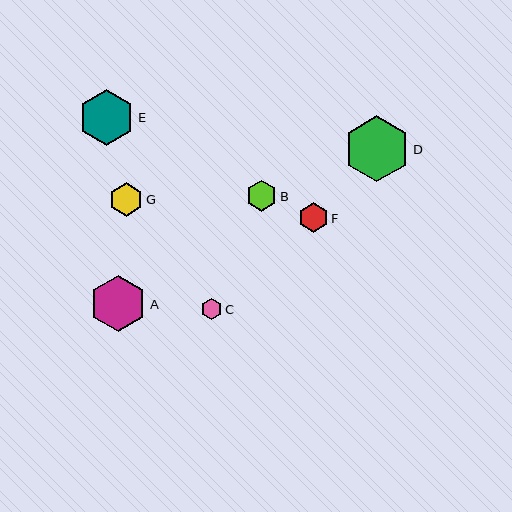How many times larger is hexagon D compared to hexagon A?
Hexagon D is approximately 1.2 times the size of hexagon A.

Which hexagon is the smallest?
Hexagon C is the smallest with a size of approximately 21 pixels.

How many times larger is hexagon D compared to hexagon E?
Hexagon D is approximately 1.2 times the size of hexagon E.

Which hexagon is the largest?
Hexagon D is the largest with a size of approximately 66 pixels.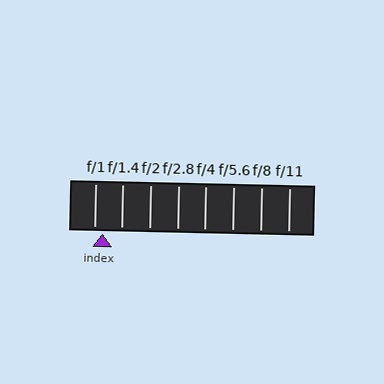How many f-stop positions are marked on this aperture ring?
There are 8 f-stop positions marked.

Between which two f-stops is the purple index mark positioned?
The index mark is between f/1 and f/1.4.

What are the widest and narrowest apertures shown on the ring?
The widest aperture shown is f/1 and the narrowest is f/11.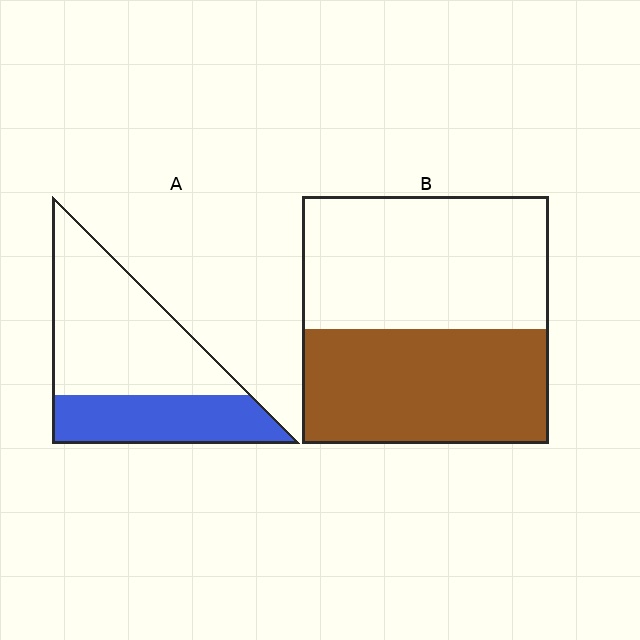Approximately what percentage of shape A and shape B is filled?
A is approximately 35% and B is approximately 45%.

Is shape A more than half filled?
No.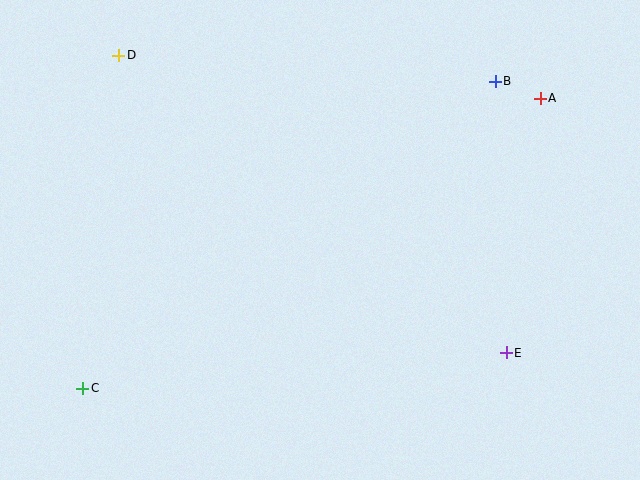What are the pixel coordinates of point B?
Point B is at (495, 81).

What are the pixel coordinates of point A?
Point A is at (540, 98).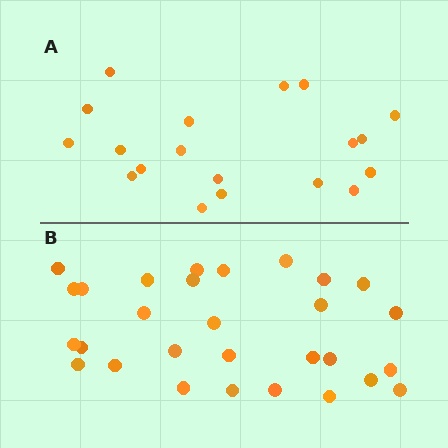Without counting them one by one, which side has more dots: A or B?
Region B (the bottom region) has more dots.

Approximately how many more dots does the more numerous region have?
Region B has roughly 10 or so more dots than region A.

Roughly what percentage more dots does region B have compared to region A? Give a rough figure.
About 55% more.